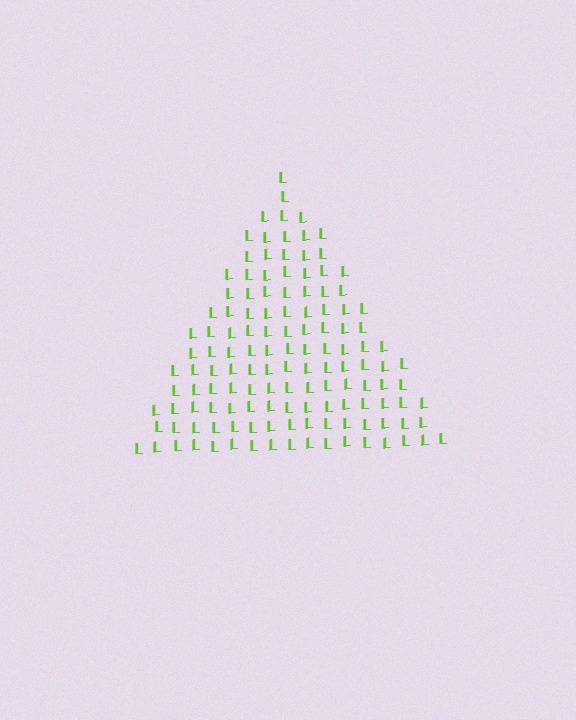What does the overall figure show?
The overall figure shows a triangle.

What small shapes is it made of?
It is made of small letter L's.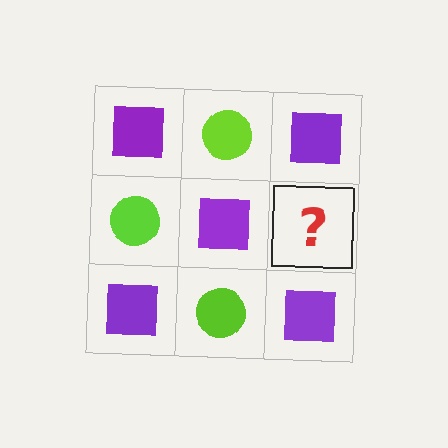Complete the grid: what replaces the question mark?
The question mark should be replaced with a lime circle.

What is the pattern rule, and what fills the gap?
The rule is that it alternates purple square and lime circle in a checkerboard pattern. The gap should be filled with a lime circle.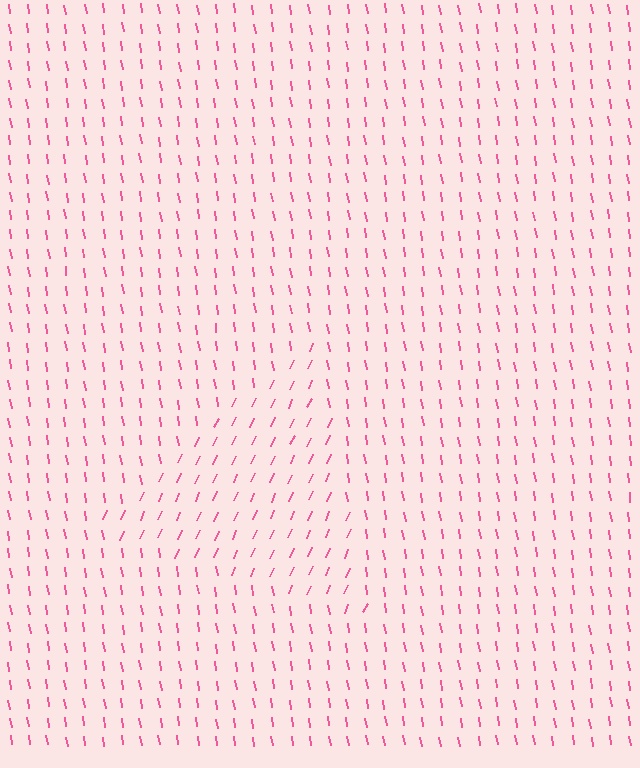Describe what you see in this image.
The image is filled with small pink line segments. A triangle region in the image has lines oriented differently from the surrounding lines, creating a visible texture boundary.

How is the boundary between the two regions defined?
The boundary is defined purely by a change in line orientation (approximately 33 degrees difference). All lines are the same color and thickness.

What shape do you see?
I see a triangle.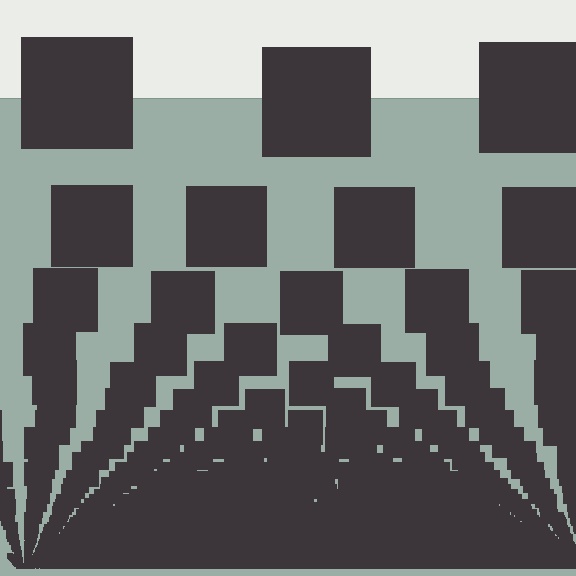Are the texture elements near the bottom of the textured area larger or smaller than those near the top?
Smaller. The gradient is inverted — elements near the bottom are smaller and denser.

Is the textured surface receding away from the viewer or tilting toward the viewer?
The surface appears to tilt toward the viewer. Texture elements get larger and sparser toward the top.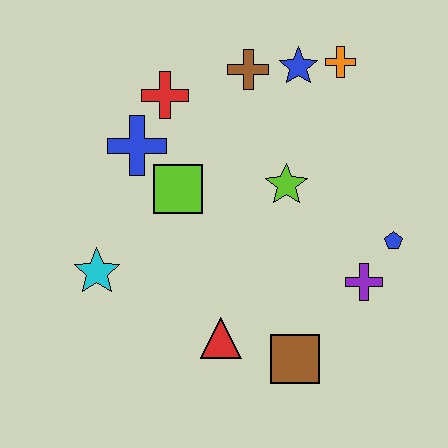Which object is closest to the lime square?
The blue cross is closest to the lime square.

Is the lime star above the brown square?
Yes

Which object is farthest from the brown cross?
The brown square is farthest from the brown cross.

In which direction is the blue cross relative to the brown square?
The blue cross is above the brown square.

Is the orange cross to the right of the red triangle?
Yes